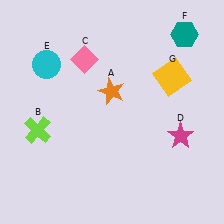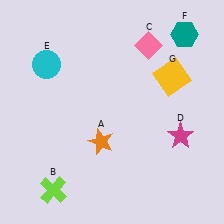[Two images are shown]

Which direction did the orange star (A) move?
The orange star (A) moved down.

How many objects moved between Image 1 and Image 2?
3 objects moved between the two images.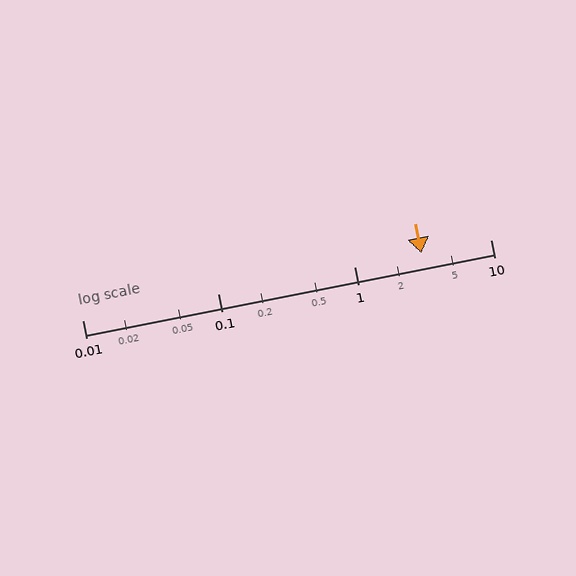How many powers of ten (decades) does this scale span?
The scale spans 3 decades, from 0.01 to 10.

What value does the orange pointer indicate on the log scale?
The pointer indicates approximately 3.1.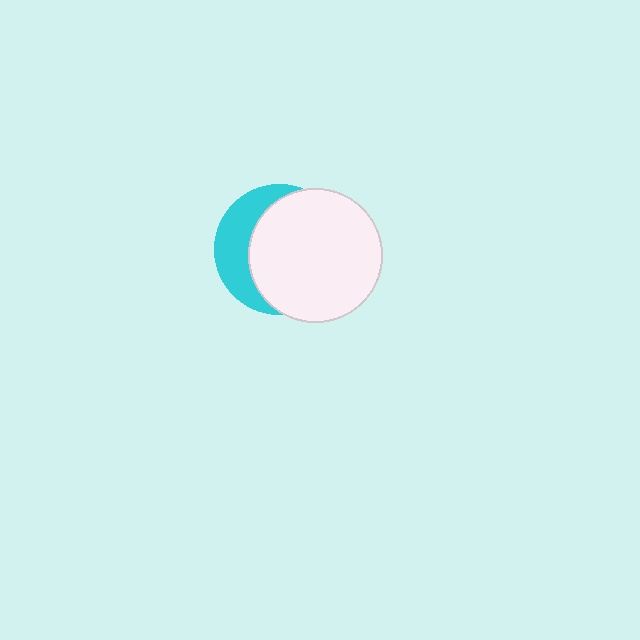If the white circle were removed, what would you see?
You would see the complete cyan circle.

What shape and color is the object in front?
The object in front is a white circle.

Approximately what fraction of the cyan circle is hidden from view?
Roughly 67% of the cyan circle is hidden behind the white circle.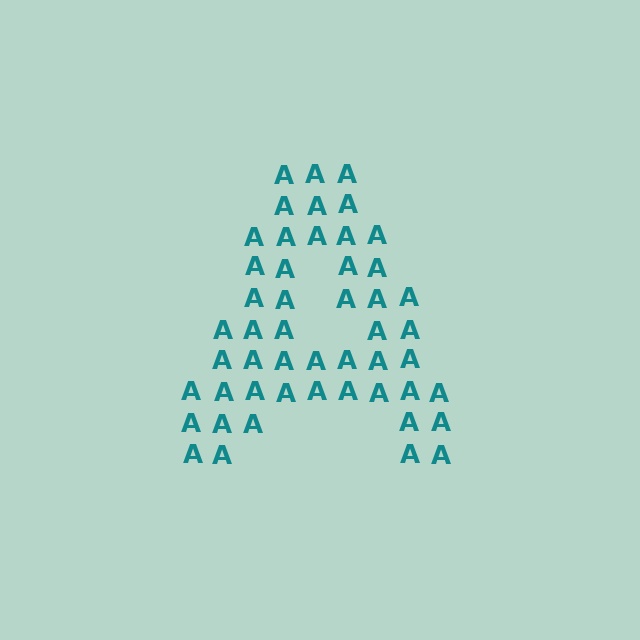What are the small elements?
The small elements are letter A's.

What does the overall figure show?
The overall figure shows the letter A.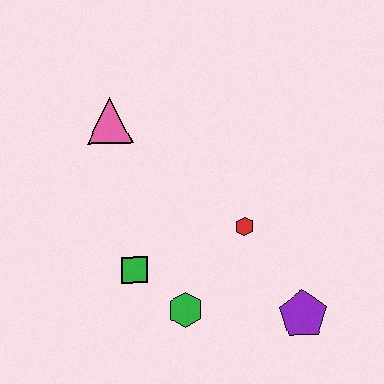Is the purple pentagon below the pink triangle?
Yes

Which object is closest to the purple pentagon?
The red hexagon is closest to the purple pentagon.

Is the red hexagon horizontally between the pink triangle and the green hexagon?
No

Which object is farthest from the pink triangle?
The purple pentagon is farthest from the pink triangle.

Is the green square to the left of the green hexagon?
Yes